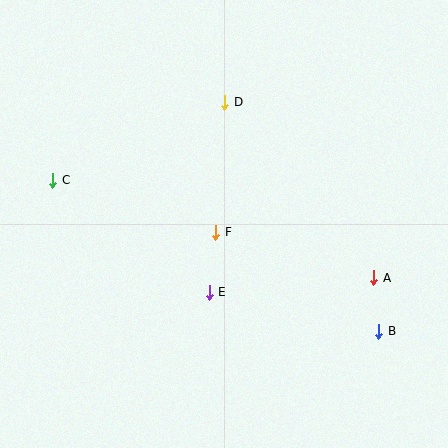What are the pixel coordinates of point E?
Point E is at (209, 292).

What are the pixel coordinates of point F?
Point F is at (216, 232).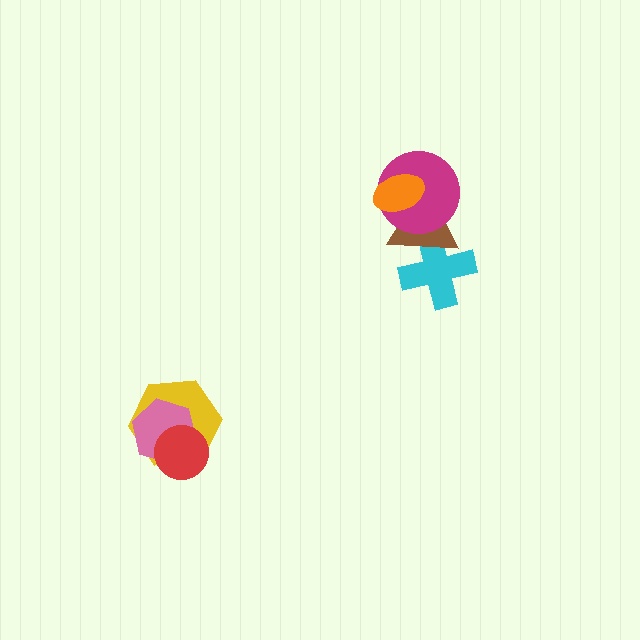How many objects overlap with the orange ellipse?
2 objects overlap with the orange ellipse.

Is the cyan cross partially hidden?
Yes, it is partially covered by another shape.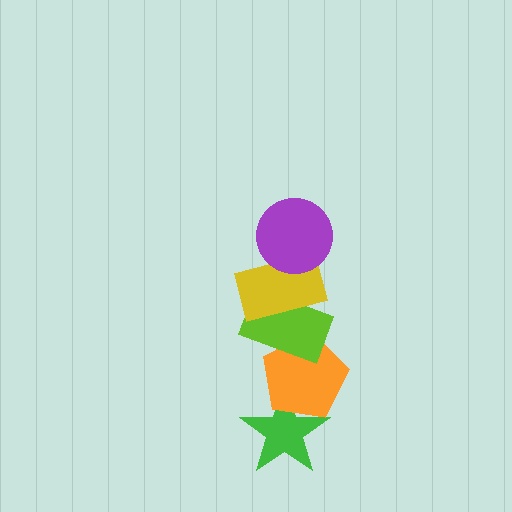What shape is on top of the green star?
The orange pentagon is on top of the green star.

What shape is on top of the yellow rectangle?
The purple circle is on top of the yellow rectangle.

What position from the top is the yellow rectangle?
The yellow rectangle is 2nd from the top.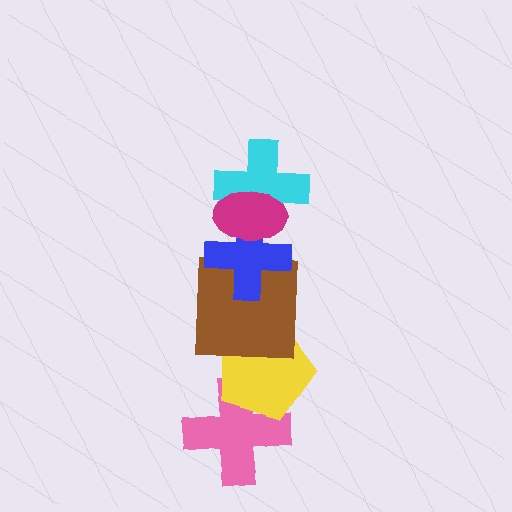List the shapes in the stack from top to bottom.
From top to bottom: the magenta ellipse, the cyan cross, the blue cross, the brown square, the yellow pentagon, the pink cross.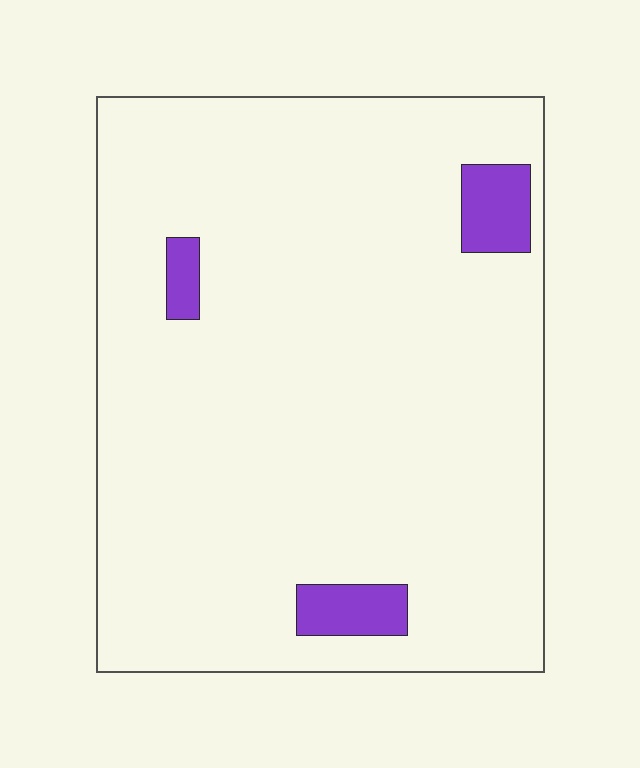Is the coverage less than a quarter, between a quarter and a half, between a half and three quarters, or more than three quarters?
Less than a quarter.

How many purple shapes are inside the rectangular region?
3.